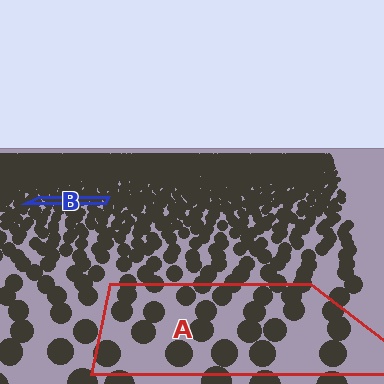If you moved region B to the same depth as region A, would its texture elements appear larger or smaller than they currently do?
They would appear larger. At a closer depth, the same texture elements are projected at a bigger on-screen size.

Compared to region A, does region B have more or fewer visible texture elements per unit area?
Region B has more texture elements per unit area — they are packed more densely because it is farther away.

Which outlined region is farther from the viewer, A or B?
Region B is farther from the viewer — the texture elements inside it appear smaller and more densely packed.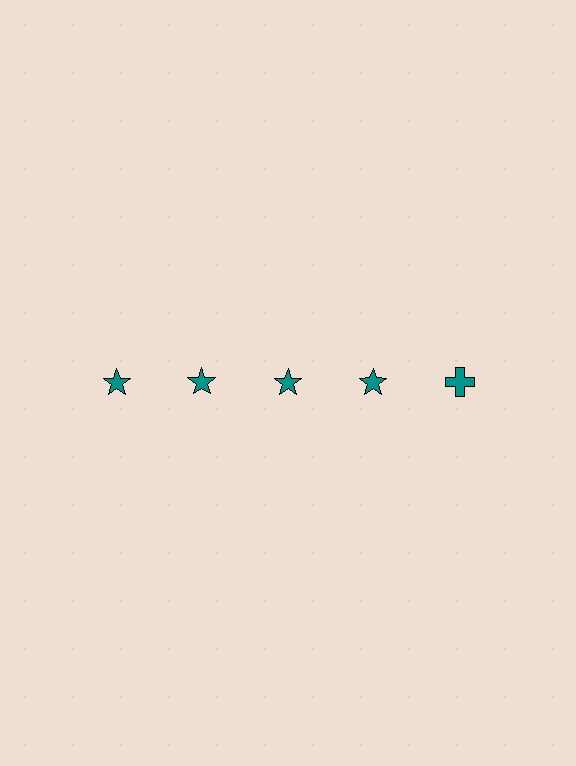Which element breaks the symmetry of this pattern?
The teal cross in the top row, rightmost column breaks the symmetry. All other shapes are teal stars.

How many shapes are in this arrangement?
There are 5 shapes arranged in a grid pattern.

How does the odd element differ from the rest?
It has a different shape: cross instead of star.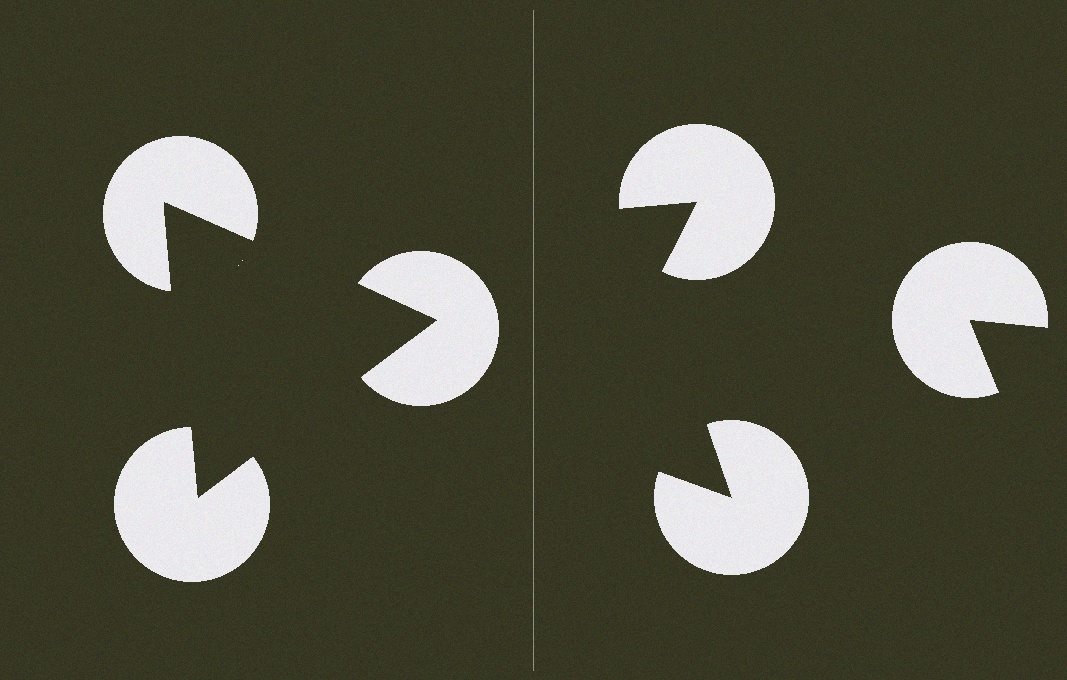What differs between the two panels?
The pac-man discs are positioned identically on both sides; only the wedge orientations differ. On the left they align to a triangle; on the right they are misaligned.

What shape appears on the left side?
An illusory triangle.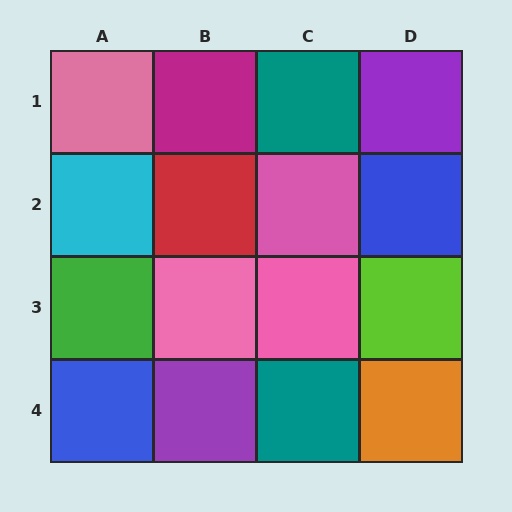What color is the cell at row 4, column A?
Blue.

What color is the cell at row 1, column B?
Magenta.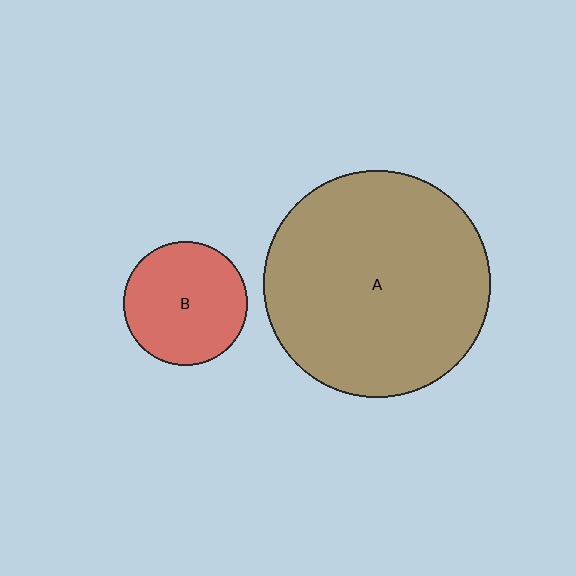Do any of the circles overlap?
No, none of the circles overlap.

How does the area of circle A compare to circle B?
Approximately 3.4 times.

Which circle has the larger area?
Circle A (brown).